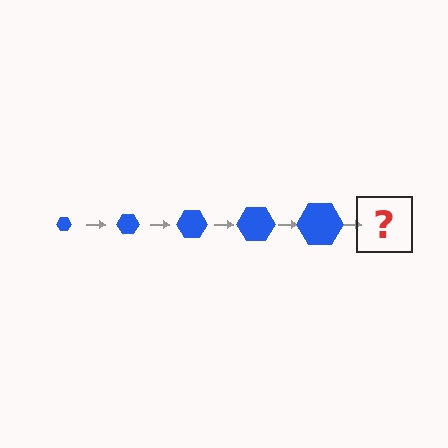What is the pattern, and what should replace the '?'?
The pattern is that the hexagon gets progressively larger each step. The '?' should be a blue hexagon, larger than the previous one.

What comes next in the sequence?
The next element should be a blue hexagon, larger than the previous one.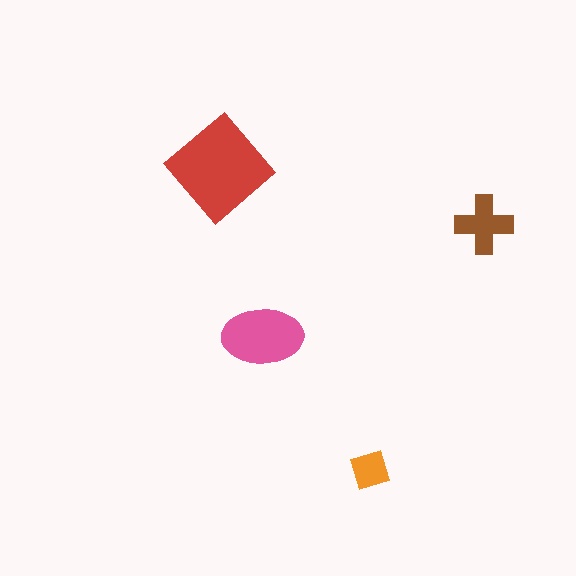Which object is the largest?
The red diamond.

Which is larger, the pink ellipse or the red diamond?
The red diamond.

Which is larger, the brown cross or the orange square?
The brown cross.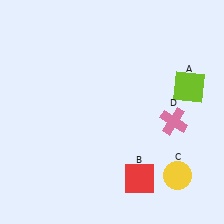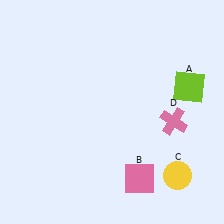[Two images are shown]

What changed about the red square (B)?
In Image 1, B is red. In Image 2, it changed to pink.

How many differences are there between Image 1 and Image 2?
There is 1 difference between the two images.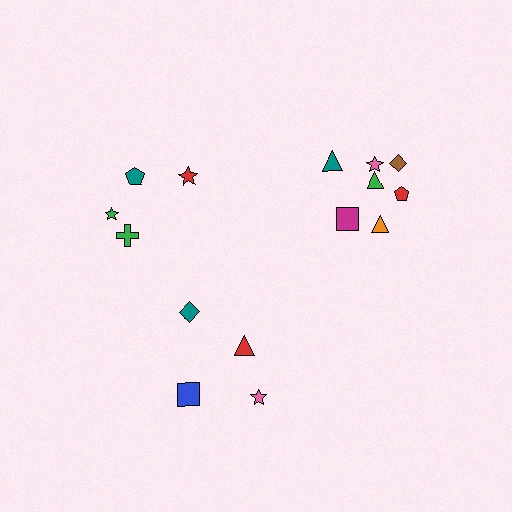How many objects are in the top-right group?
There are 7 objects.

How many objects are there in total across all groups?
There are 15 objects.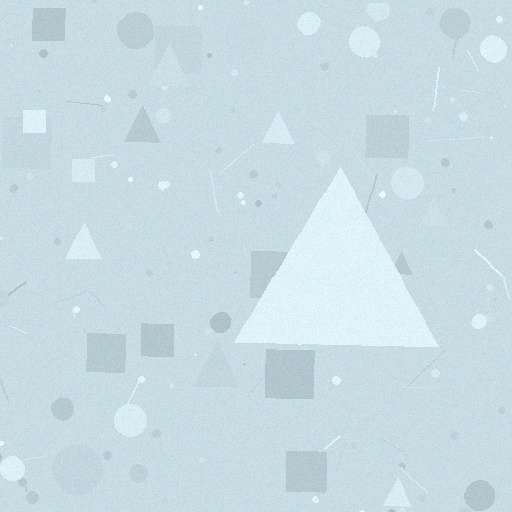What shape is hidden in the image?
A triangle is hidden in the image.